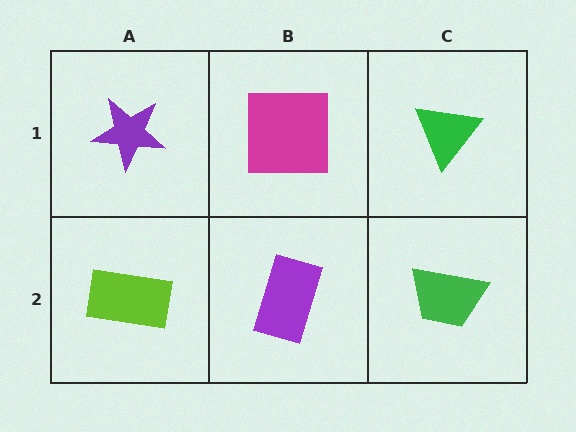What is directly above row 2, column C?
A green triangle.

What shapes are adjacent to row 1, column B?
A purple rectangle (row 2, column B), a purple star (row 1, column A), a green triangle (row 1, column C).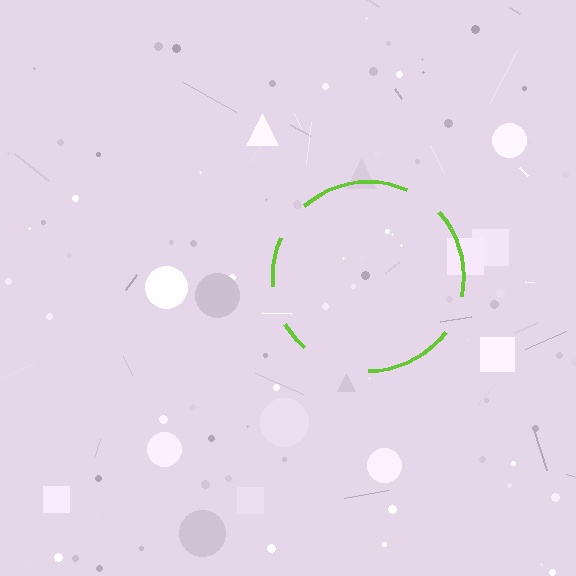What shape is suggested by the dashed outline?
The dashed outline suggests a circle.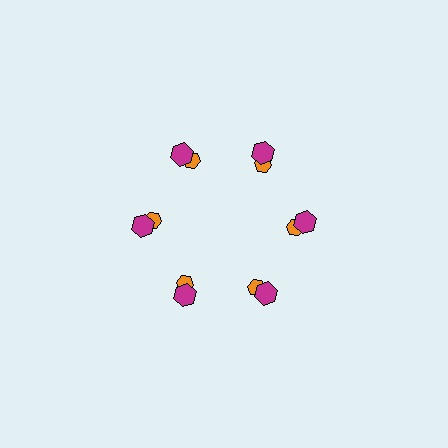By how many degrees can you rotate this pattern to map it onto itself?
The pattern maps onto itself every 60 degrees of rotation.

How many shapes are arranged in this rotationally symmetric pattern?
There are 12 shapes, arranged in 6 groups of 2.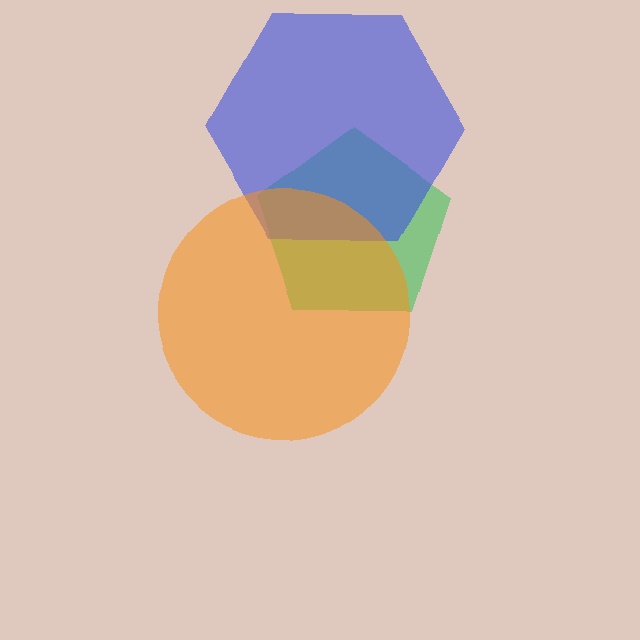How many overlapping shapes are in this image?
There are 3 overlapping shapes in the image.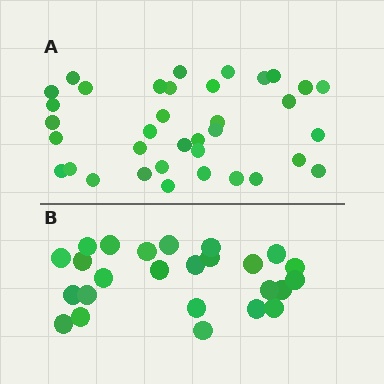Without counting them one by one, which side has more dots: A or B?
Region A (the top region) has more dots.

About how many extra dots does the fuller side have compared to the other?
Region A has roughly 12 or so more dots than region B.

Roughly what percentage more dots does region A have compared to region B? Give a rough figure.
About 45% more.